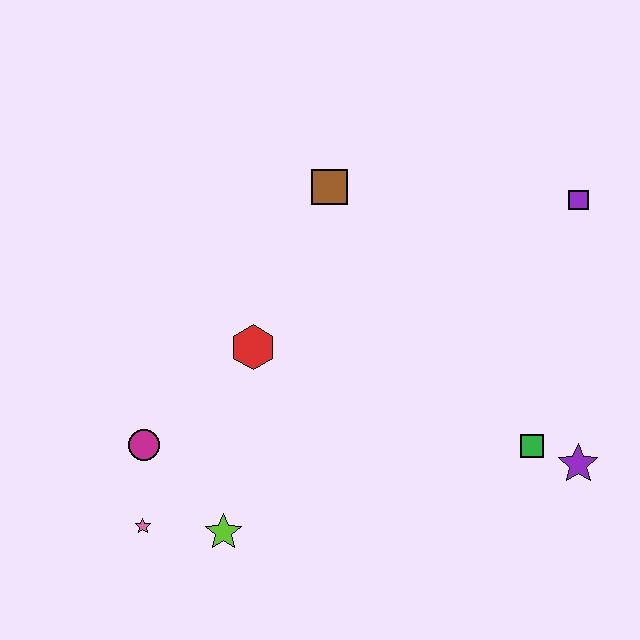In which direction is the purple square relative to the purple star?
The purple square is above the purple star.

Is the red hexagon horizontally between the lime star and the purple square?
Yes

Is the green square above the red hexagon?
No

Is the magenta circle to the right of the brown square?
No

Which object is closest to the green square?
The purple star is closest to the green square.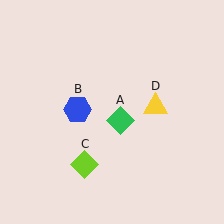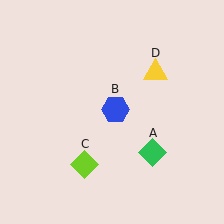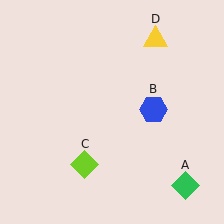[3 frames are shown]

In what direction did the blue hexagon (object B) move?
The blue hexagon (object B) moved right.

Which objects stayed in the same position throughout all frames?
Lime diamond (object C) remained stationary.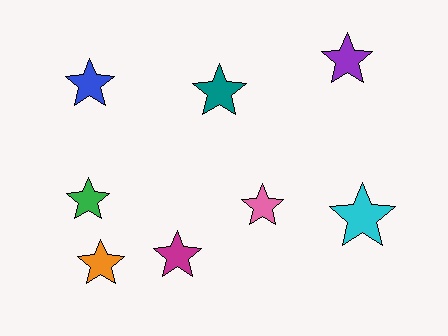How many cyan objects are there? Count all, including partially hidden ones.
There is 1 cyan object.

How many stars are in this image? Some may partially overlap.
There are 8 stars.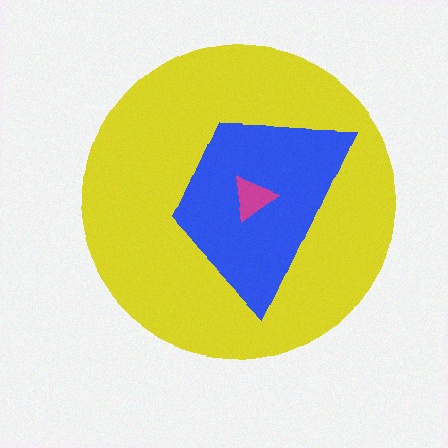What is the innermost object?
The magenta triangle.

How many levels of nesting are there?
3.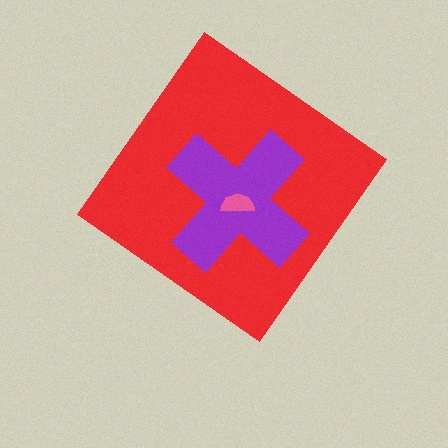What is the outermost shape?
The red diamond.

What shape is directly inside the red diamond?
The purple cross.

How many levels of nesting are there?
3.